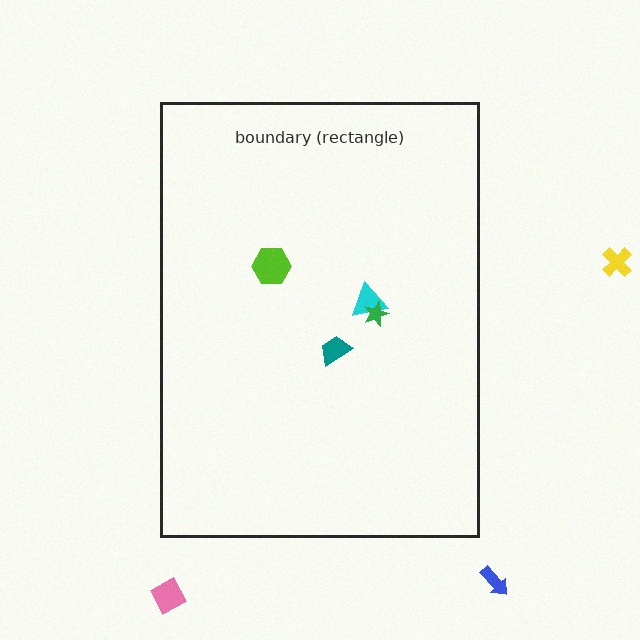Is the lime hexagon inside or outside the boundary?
Inside.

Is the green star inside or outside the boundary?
Inside.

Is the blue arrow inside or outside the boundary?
Outside.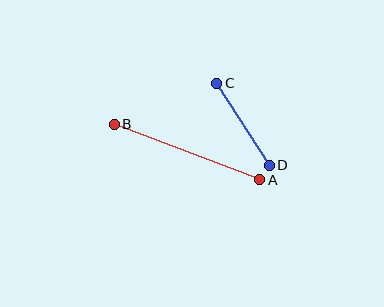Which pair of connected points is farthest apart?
Points A and B are farthest apart.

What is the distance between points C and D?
The distance is approximately 97 pixels.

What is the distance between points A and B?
The distance is approximately 156 pixels.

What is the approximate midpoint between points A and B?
The midpoint is at approximately (187, 152) pixels.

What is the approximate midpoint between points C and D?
The midpoint is at approximately (243, 124) pixels.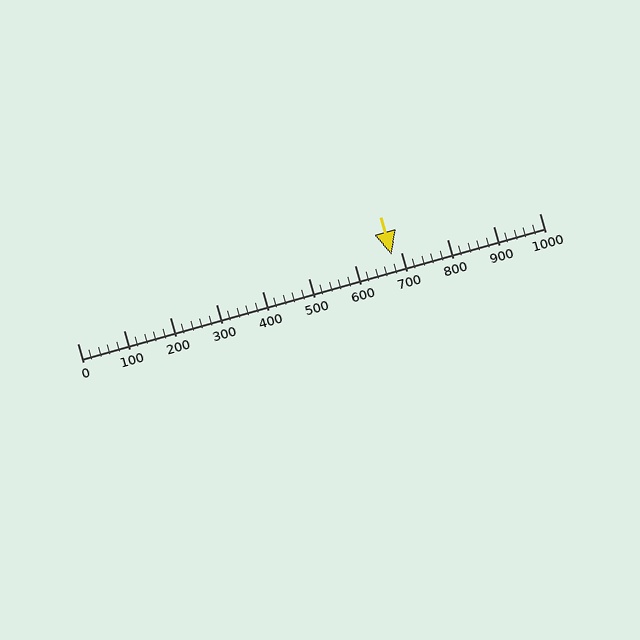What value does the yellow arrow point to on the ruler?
The yellow arrow points to approximately 680.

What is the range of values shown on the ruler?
The ruler shows values from 0 to 1000.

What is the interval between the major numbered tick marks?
The major tick marks are spaced 100 units apart.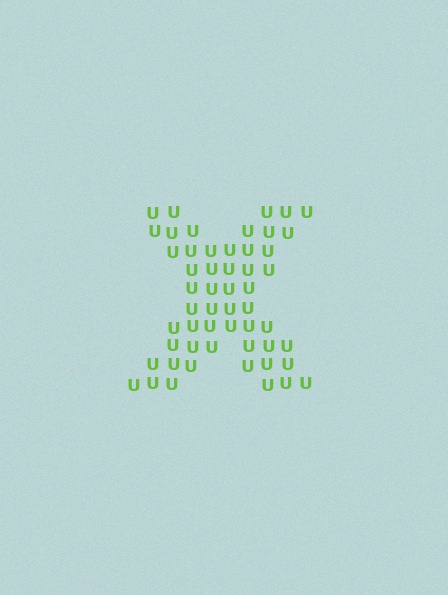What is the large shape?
The large shape is the letter X.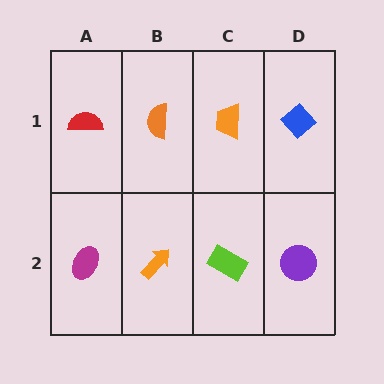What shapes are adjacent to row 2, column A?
A red semicircle (row 1, column A), an orange arrow (row 2, column B).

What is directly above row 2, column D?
A blue diamond.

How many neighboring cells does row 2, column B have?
3.